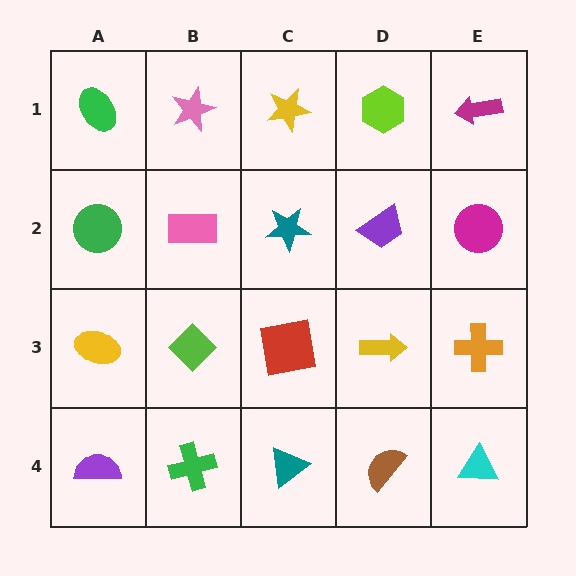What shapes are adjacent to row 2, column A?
A green ellipse (row 1, column A), a yellow ellipse (row 3, column A), a pink rectangle (row 2, column B).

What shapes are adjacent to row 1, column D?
A purple trapezoid (row 2, column D), a yellow star (row 1, column C), a magenta arrow (row 1, column E).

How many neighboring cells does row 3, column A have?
3.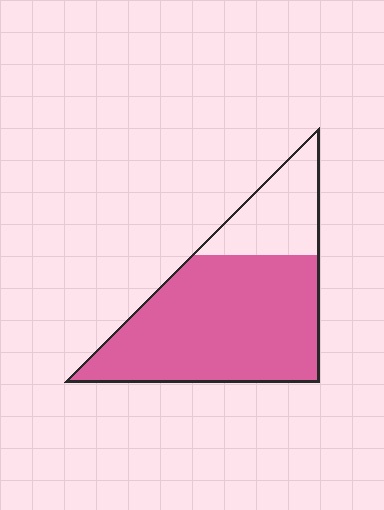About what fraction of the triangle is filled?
About three quarters (3/4).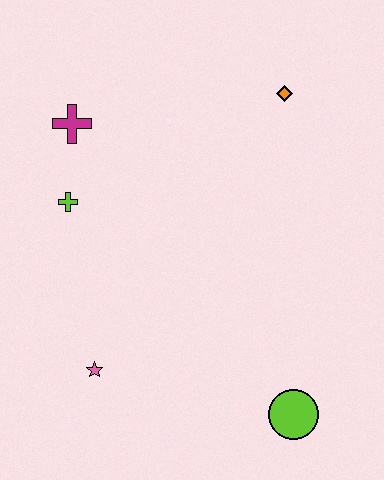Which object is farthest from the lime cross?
The lime circle is farthest from the lime cross.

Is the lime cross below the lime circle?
No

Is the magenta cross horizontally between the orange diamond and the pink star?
No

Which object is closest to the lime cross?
The magenta cross is closest to the lime cross.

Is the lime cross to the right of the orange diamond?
No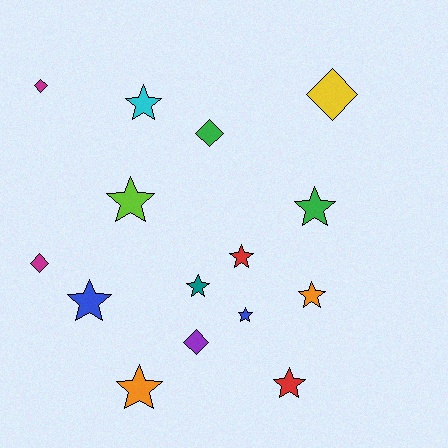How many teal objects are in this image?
There is 1 teal object.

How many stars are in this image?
There are 10 stars.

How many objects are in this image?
There are 15 objects.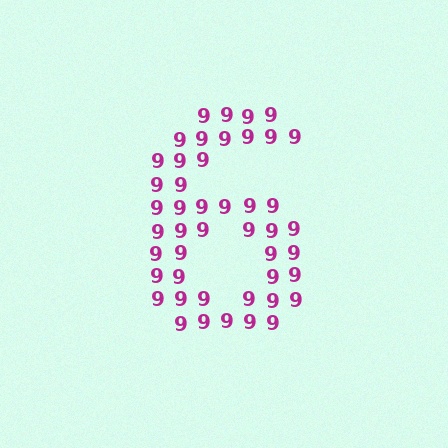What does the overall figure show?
The overall figure shows the digit 6.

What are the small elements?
The small elements are digit 9's.